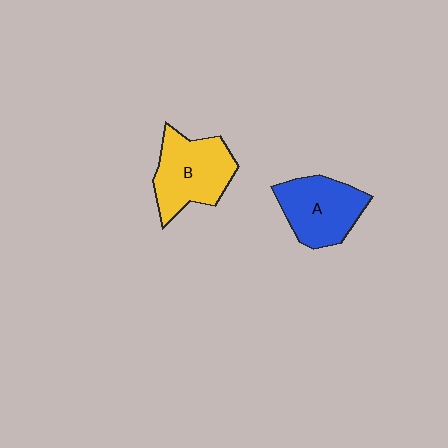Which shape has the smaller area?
Shape A (blue).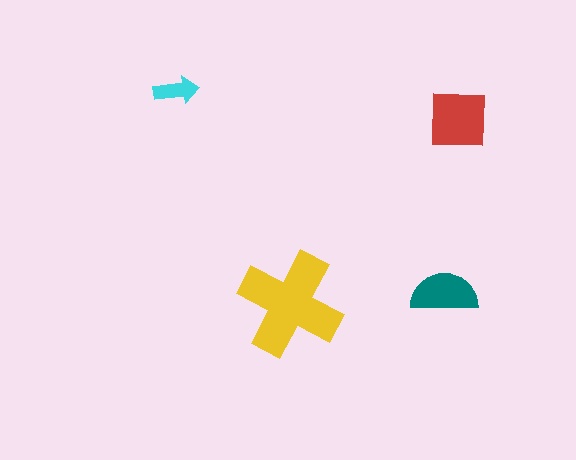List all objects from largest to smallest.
The yellow cross, the red square, the teal semicircle, the cyan arrow.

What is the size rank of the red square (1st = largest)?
2nd.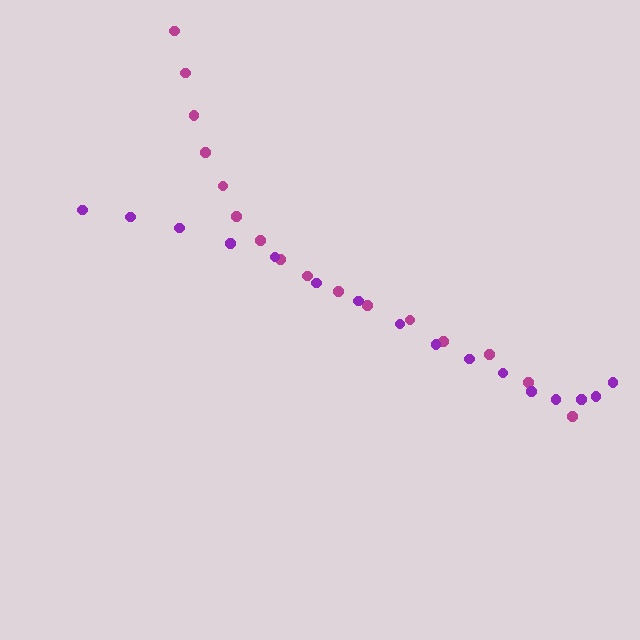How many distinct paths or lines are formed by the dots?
There are 2 distinct paths.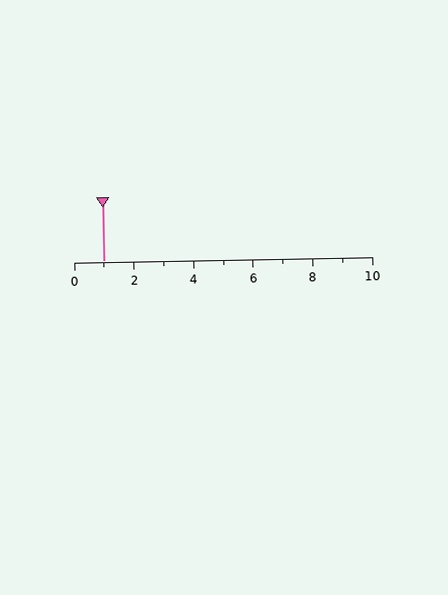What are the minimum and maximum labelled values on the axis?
The axis runs from 0 to 10.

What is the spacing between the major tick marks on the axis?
The major ticks are spaced 2 apart.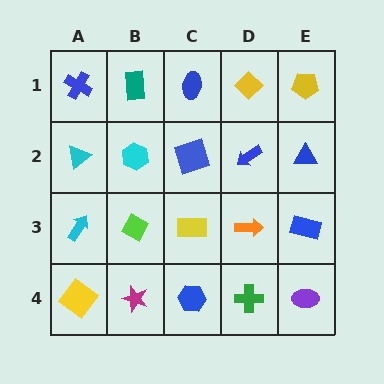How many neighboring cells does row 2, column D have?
4.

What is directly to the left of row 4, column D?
A blue hexagon.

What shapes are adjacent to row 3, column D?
A blue arrow (row 2, column D), a green cross (row 4, column D), a yellow rectangle (row 3, column C), a blue rectangle (row 3, column E).